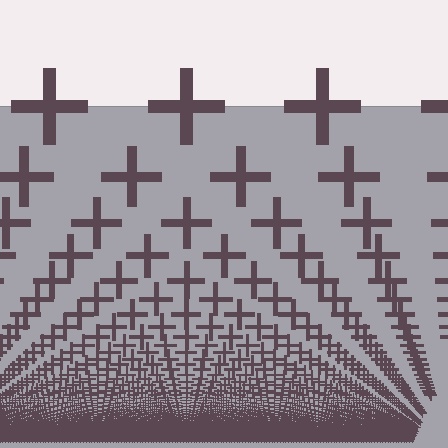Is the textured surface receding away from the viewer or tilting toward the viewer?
The surface appears to tilt toward the viewer. Texture elements get larger and sparser toward the top.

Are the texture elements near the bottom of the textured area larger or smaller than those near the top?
Smaller. The gradient is inverted — elements near the bottom are smaller and denser.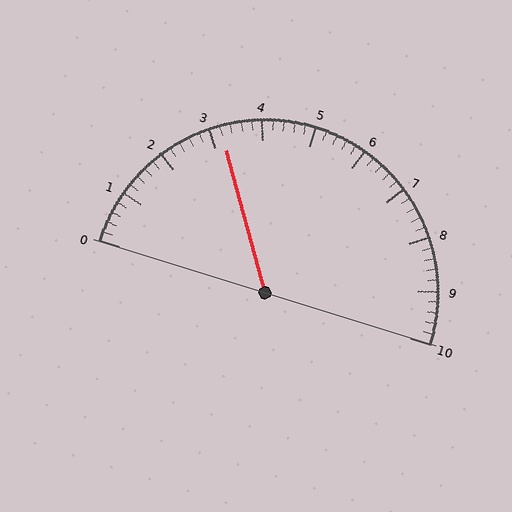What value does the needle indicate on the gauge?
The needle indicates approximately 3.2.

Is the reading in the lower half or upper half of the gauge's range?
The reading is in the lower half of the range (0 to 10).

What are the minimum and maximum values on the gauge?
The gauge ranges from 0 to 10.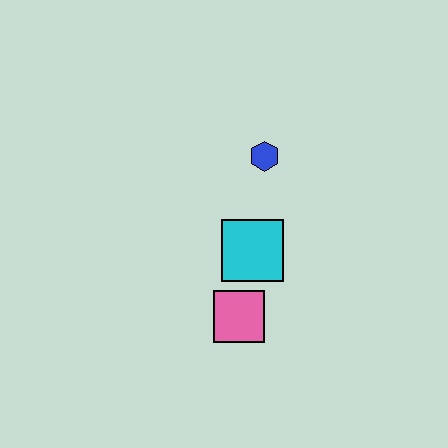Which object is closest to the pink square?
The cyan square is closest to the pink square.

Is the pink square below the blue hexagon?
Yes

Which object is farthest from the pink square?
The blue hexagon is farthest from the pink square.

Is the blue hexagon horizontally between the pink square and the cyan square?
No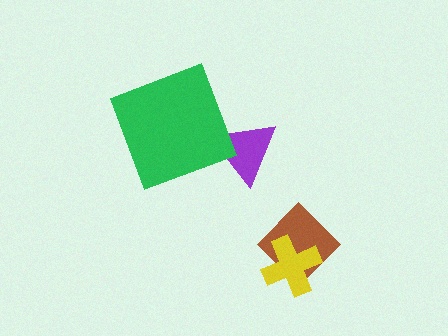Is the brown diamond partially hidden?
Yes, it is partially covered by another shape.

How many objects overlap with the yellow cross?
1 object overlaps with the yellow cross.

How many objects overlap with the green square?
1 object overlaps with the green square.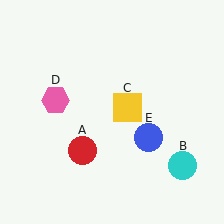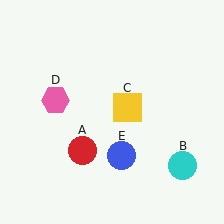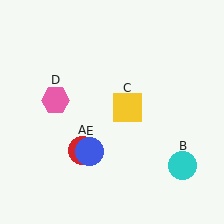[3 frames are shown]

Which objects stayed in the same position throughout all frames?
Red circle (object A) and cyan circle (object B) and yellow square (object C) and pink hexagon (object D) remained stationary.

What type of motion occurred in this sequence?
The blue circle (object E) rotated clockwise around the center of the scene.